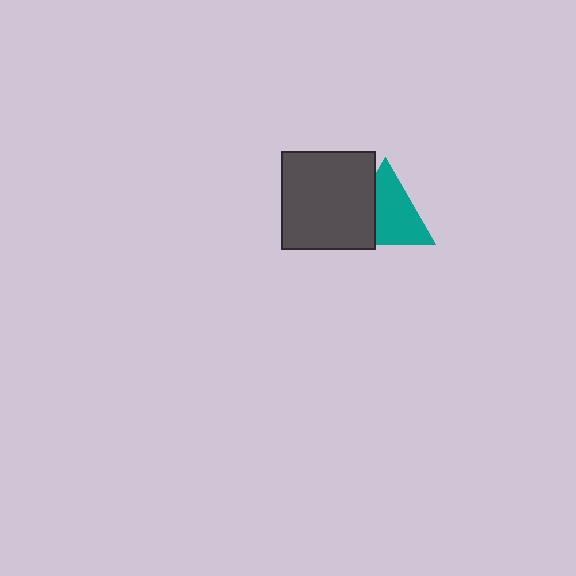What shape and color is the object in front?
The object in front is a dark gray rectangle.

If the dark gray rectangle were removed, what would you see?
You would see the complete teal triangle.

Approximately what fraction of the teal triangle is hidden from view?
Roughly 33% of the teal triangle is hidden behind the dark gray rectangle.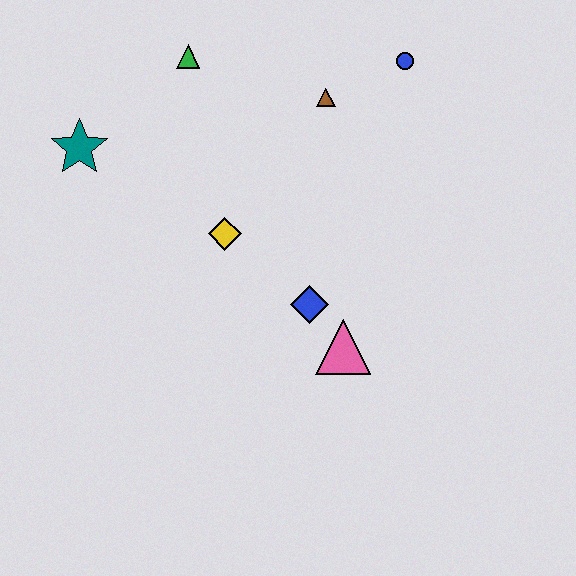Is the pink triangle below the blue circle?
Yes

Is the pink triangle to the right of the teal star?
Yes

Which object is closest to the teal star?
The green triangle is closest to the teal star.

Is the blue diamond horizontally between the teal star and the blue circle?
Yes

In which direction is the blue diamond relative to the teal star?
The blue diamond is to the right of the teal star.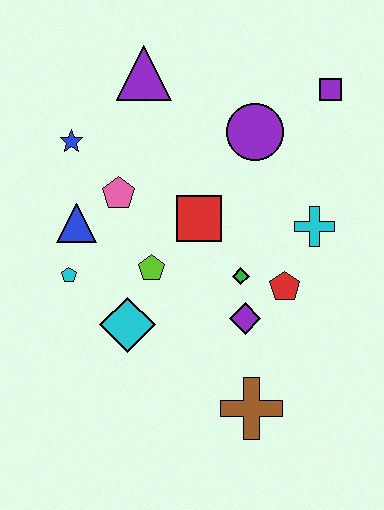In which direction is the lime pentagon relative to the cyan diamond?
The lime pentagon is above the cyan diamond.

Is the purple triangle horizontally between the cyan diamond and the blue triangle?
No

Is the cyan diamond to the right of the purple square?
No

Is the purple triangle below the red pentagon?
No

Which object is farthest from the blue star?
The brown cross is farthest from the blue star.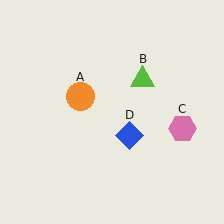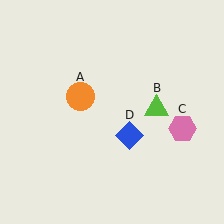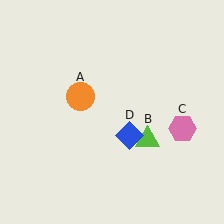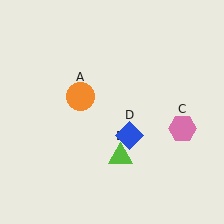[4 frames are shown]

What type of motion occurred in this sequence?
The lime triangle (object B) rotated clockwise around the center of the scene.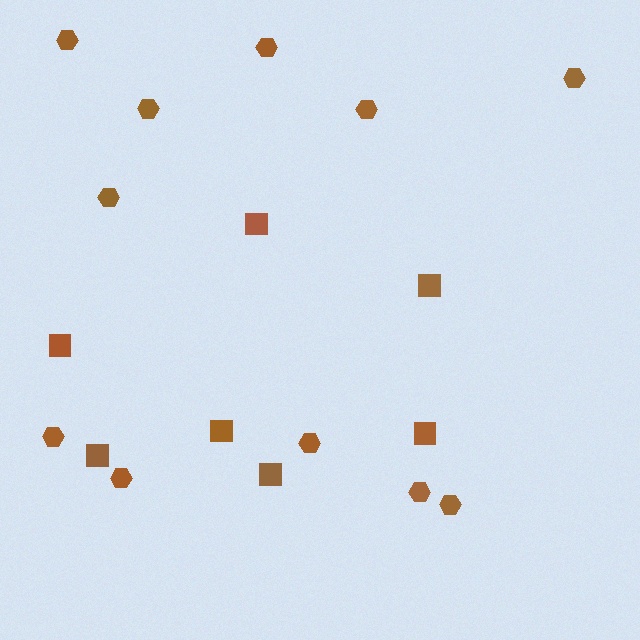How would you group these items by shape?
There are 2 groups: one group of squares (7) and one group of hexagons (11).